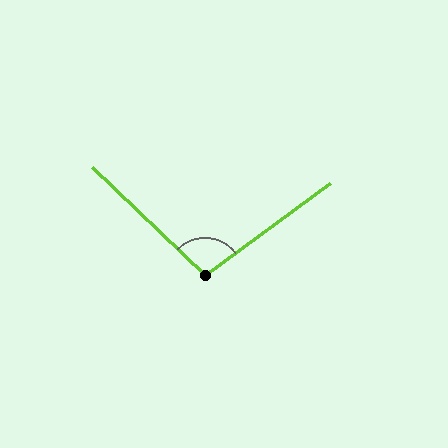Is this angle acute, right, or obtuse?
It is obtuse.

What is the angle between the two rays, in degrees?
Approximately 100 degrees.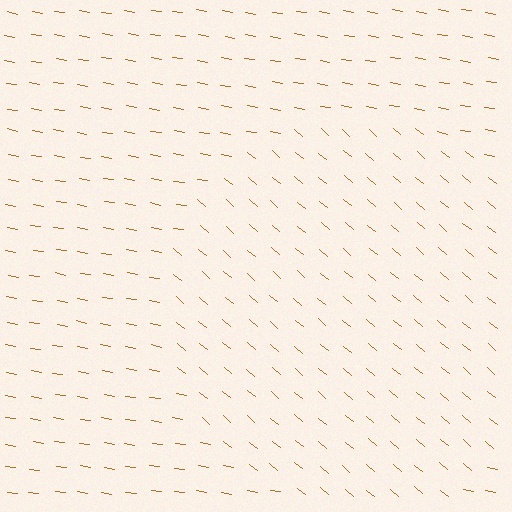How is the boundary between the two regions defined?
The boundary is defined purely by a change in line orientation (approximately 31 degrees difference). All lines are the same color and thickness.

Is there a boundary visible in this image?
Yes, there is a texture boundary formed by a change in line orientation.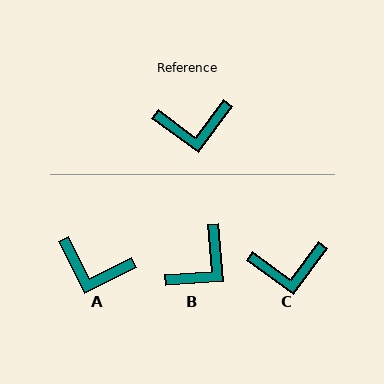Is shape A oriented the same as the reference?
No, it is off by about 27 degrees.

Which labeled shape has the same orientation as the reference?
C.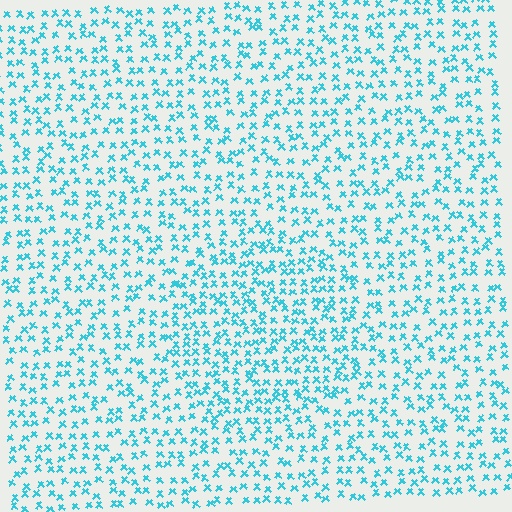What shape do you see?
I see a circle.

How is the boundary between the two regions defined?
The boundary is defined by a change in element density (approximately 1.5x ratio). All elements are the same color, size, and shape.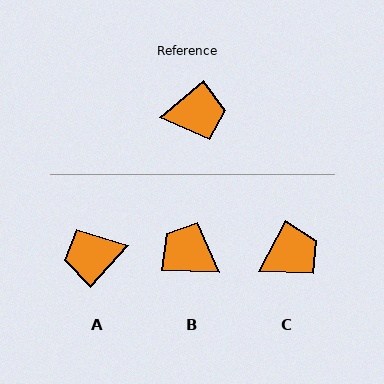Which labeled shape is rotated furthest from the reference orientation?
A, about 173 degrees away.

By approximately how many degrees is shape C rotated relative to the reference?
Approximately 21 degrees counter-clockwise.